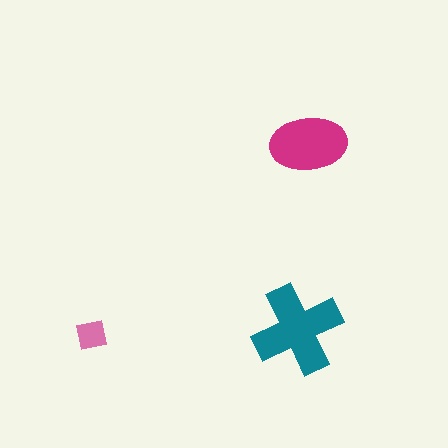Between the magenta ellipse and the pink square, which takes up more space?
The magenta ellipse.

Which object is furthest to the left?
The pink square is leftmost.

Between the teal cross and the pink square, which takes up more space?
The teal cross.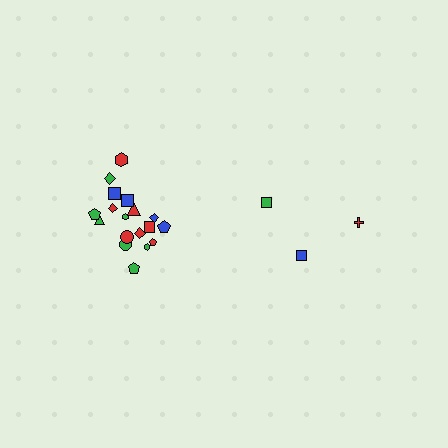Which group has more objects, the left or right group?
The left group.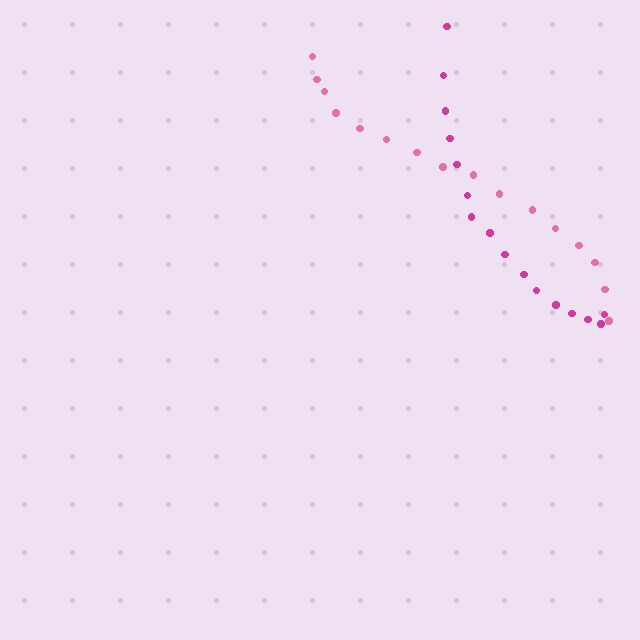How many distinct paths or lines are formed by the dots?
There are 2 distinct paths.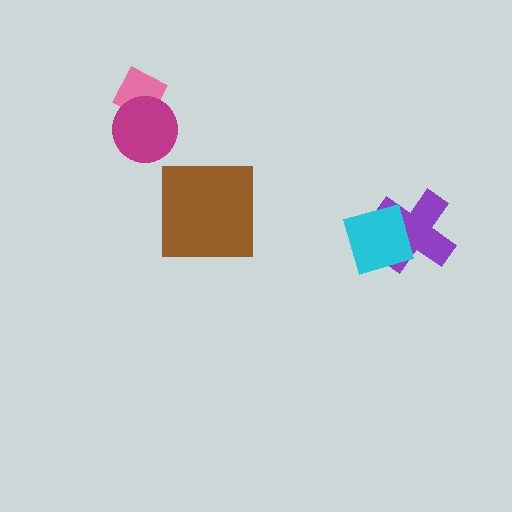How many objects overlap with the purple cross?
1 object overlaps with the purple cross.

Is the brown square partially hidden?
No, no other shape covers it.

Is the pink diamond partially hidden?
Yes, it is partially covered by another shape.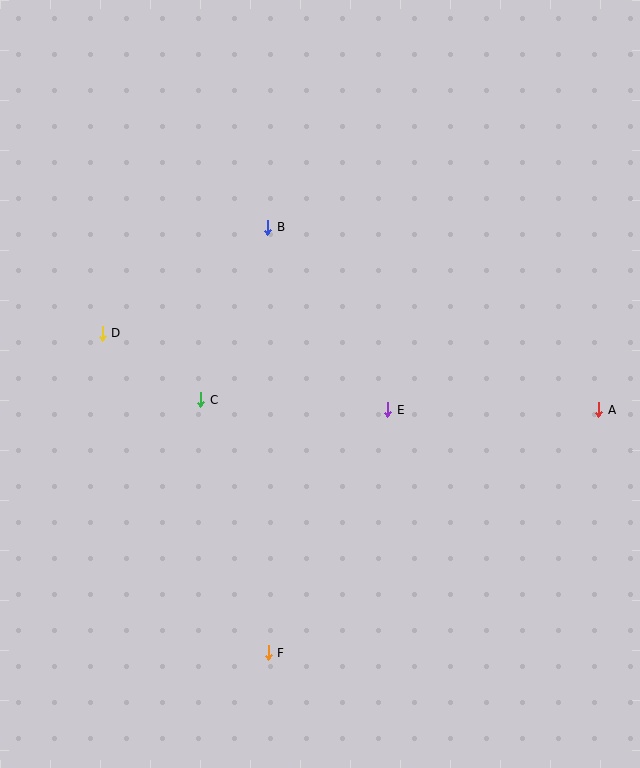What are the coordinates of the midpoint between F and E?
The midpoint between F and E is at (328, 531).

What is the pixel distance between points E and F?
The distance between E and F is 271 pixels.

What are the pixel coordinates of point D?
Point D is at (102, 333).